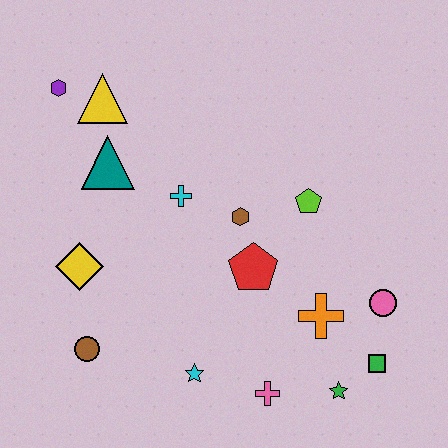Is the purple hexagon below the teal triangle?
No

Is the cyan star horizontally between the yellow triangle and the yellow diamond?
No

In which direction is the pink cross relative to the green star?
The pink cross is to the left of the green star.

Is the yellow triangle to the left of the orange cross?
Yes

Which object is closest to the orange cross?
The pink circle is closest to the orange cross.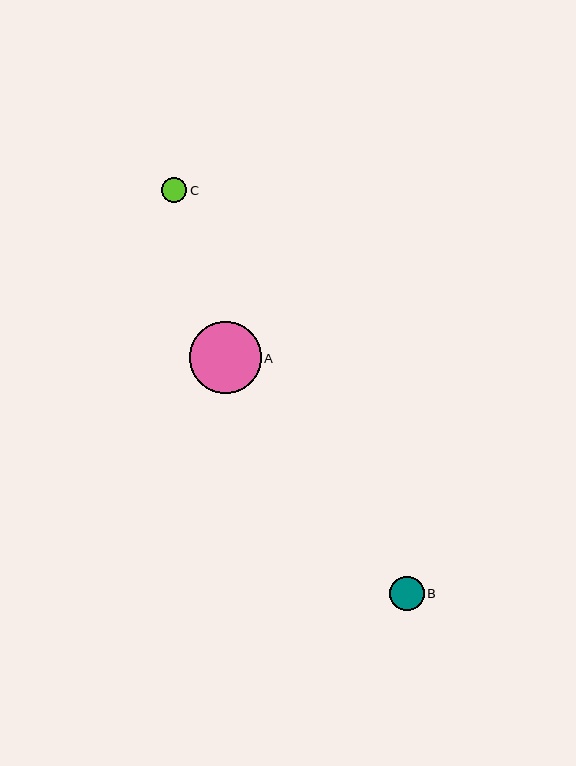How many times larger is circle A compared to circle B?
Circle A is approximately 2.1 times the size of circle B.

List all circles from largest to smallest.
From largest to smallest: A, B, C.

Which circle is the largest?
Circle A is the largest with a size of approximately 72 pixels.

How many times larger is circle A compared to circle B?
Circle A is approximately 2.1 times the size of circle B.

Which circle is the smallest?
Circle C is the smallest with a size of approximately 25 pixels.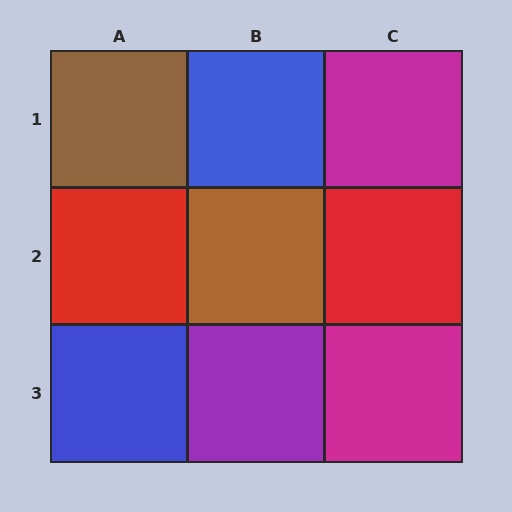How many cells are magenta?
2 cells are magenta.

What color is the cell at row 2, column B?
Brown.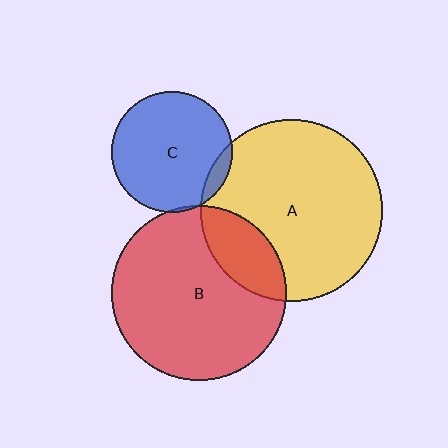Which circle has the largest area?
Circle A (yellow).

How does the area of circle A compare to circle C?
Approximately 2.3 times.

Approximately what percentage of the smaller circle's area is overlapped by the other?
Approximately 10%.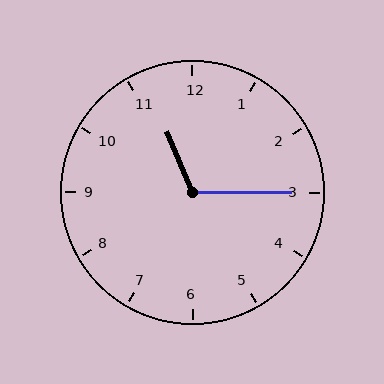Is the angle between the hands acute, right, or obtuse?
It is obtuse.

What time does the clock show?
11:15.